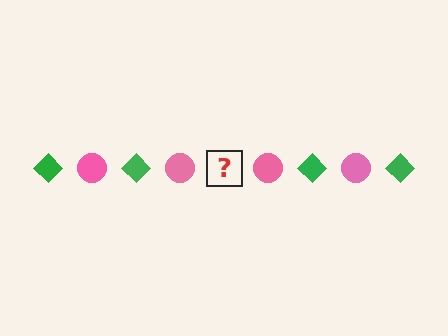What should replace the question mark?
The question mark should be replaced with a green diamond.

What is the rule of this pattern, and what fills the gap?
The rule is that the pattern alternates between green diamond and pink circle. The gap should be filled with a green diamond.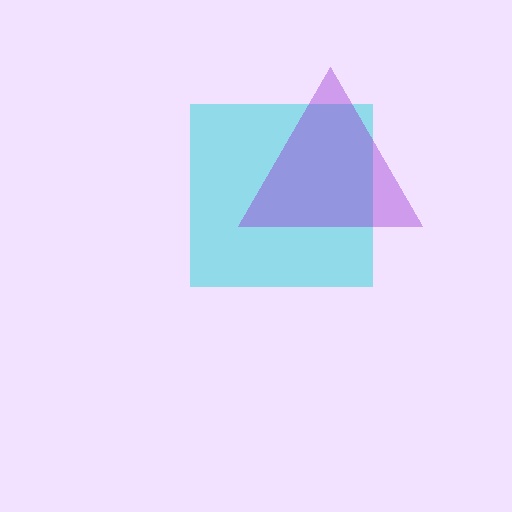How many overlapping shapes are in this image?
There are 2 overlapping shapes in the image.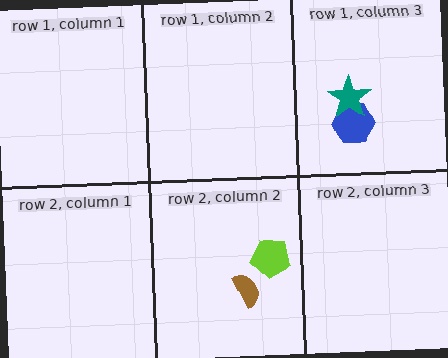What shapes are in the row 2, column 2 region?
The lime pentagon, the brown semicircle.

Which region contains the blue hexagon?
The row 1, column 3 region.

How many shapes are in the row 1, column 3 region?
2.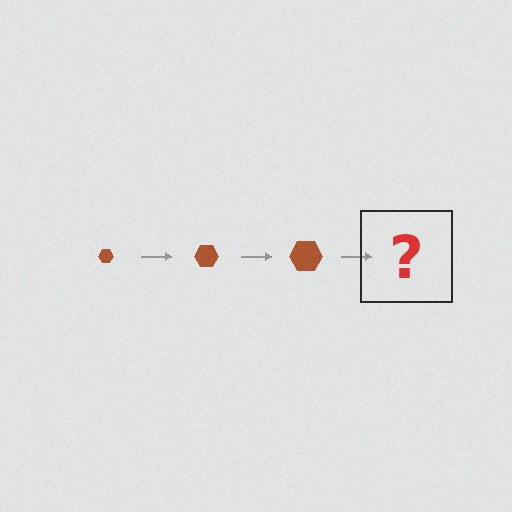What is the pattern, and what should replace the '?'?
The pattern is that the hexagon gets progressively larger each step. The '?' should be a brown hexagon, larger than the previous one.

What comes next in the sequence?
The next element should be a brown hexagon, larger than the previous one.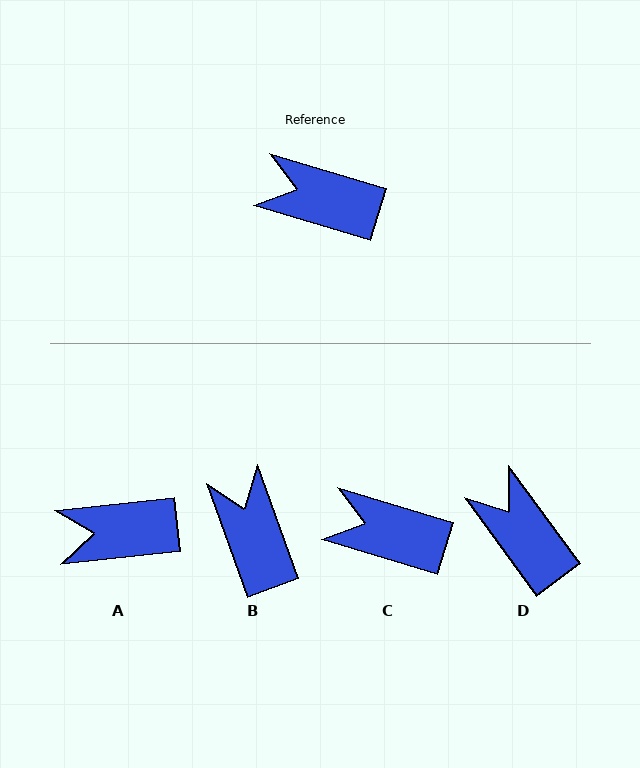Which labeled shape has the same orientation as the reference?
C.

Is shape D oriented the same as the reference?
No, it is off by about 37 degrees.